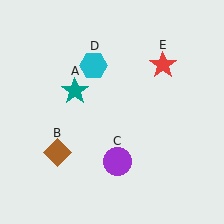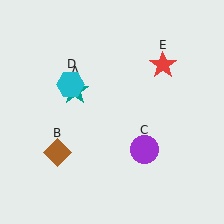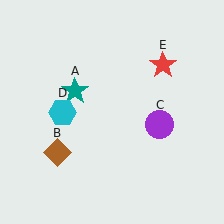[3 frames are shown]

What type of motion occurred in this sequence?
The purple circle (object C), cyan hexagon (object D) rotated counterclockwise around the center of the scene.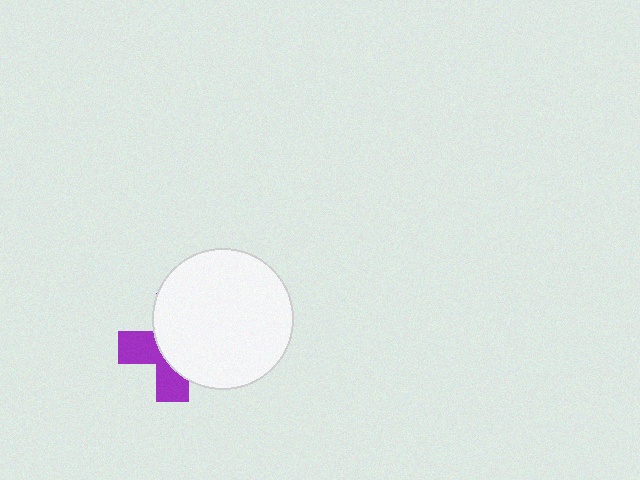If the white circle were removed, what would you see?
You would see the complete purple cross.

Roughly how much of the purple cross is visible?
A small part of it is visible (roughly 39%).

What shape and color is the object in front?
The object in front is a white circle.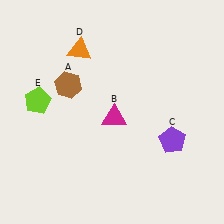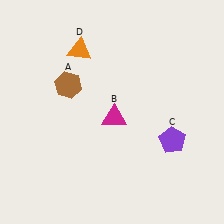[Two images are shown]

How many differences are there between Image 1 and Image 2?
There is 1 difference between the two images.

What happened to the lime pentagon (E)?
The lime pentagon (E) was removed in Image 2. It was in the top-left area of Image 1.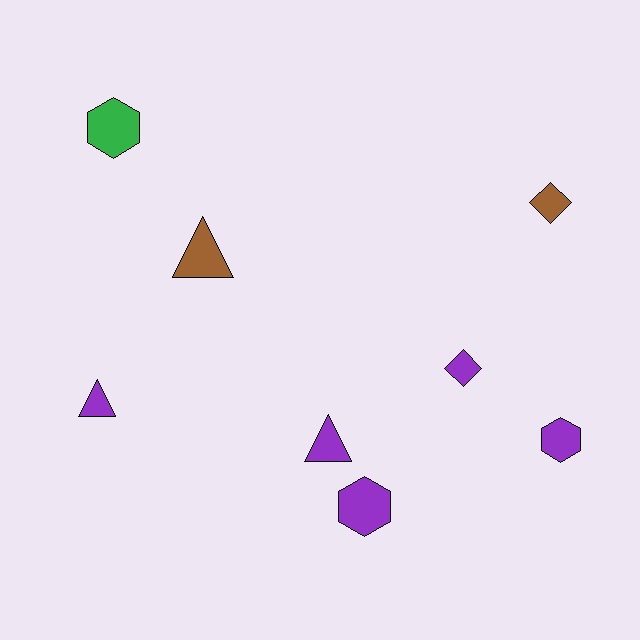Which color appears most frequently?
Purple, with 5 objects.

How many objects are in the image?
There are 8 objects.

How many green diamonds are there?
There are no green diamonds.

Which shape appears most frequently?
Triangle, with 3 objects.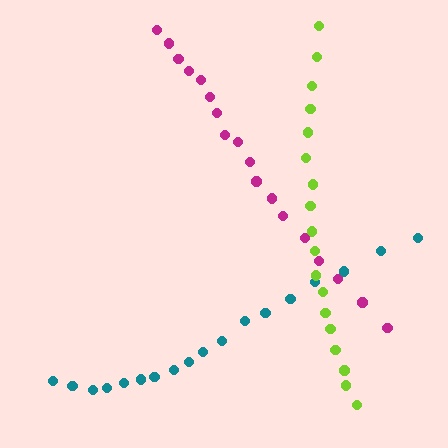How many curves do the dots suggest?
There are 3 distinct paths.